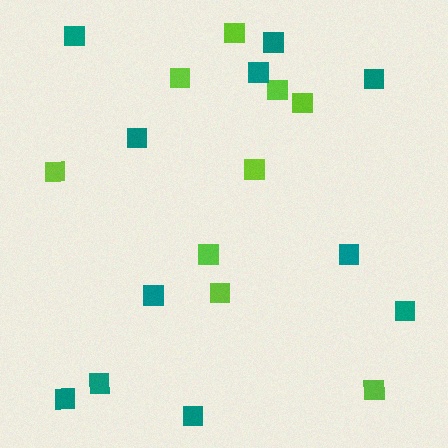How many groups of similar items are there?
There are 2 groups: one group of lime squares (9) and one group of teal squares (11).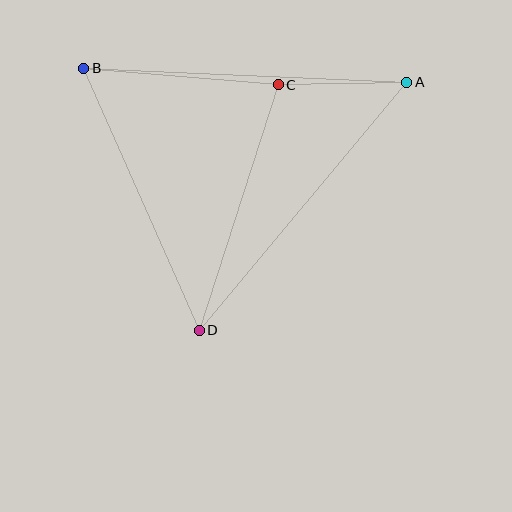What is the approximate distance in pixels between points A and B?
The distance between A and B is approximately 323 pixels.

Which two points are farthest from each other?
Points A and D are farthest from each other.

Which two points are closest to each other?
Points A and C are closest to each other.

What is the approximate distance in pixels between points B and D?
The distance between B and D is approximately 286 pixels.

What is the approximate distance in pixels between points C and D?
The distance between C and D is approximately 258 pixels.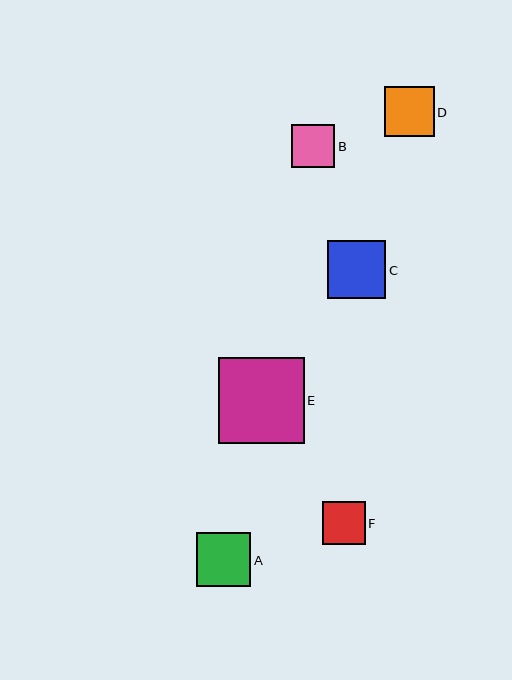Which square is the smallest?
Square B is the smallest with a size of approximately 43 pixels.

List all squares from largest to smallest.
From largest to smallest: E, C, A, D, F, B.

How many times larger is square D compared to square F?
Square D is approximately 1.1 times the size of square F.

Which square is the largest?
Square E is the largest with a size of approximately 86 pixels.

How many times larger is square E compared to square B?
Square E is approximately 2.0 times the size of square B.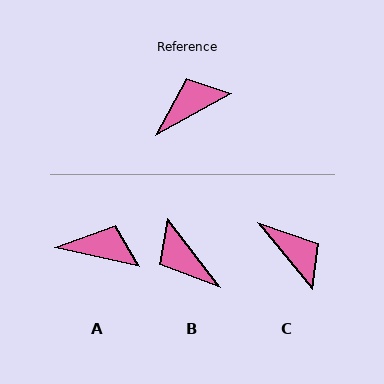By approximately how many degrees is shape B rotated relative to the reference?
Approximately 99 degrees counter-clockwise.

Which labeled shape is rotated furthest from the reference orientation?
B, about 99 degrees away.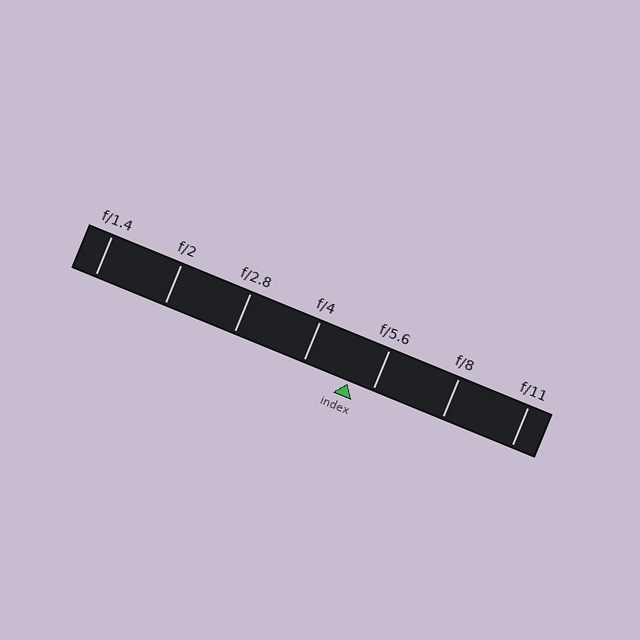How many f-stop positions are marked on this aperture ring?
There are 7 f-stop positions marked.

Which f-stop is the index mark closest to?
The index mark is closest to f/5.6.